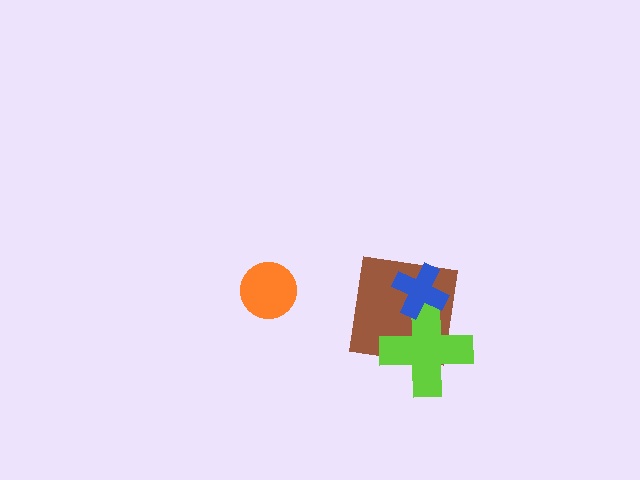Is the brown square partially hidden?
Yes, it is partially covered by another shape.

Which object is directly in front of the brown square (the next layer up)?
The lime cross is directly in front of the brown square.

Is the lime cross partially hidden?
Yes, it is partially covered by another shape.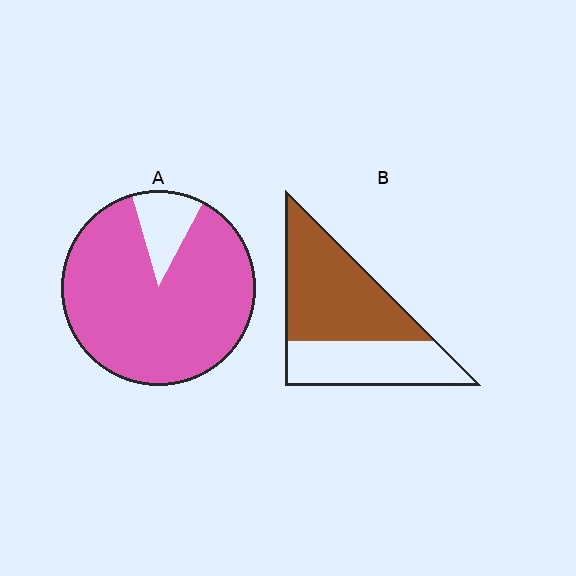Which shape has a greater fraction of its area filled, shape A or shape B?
Shape A.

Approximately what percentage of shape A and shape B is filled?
A is approximately 90% and B is approximately 60%.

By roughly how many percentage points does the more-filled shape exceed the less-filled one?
By roughly 30 percentage points (A over B).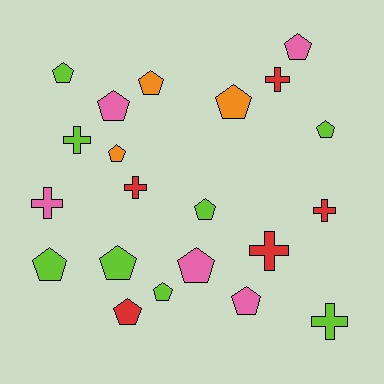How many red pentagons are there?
There is 1 red pentagon.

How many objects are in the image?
There are 21 objects.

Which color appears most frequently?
Lime, with 8 objects.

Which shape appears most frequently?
Pentagon, with 14 objects.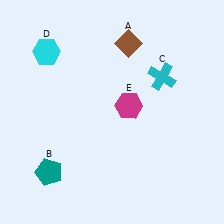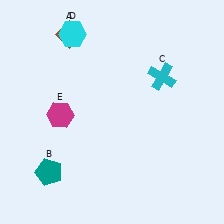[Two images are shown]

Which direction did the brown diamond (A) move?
The brown diamond (A) moved left.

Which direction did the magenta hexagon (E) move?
The magenta hexagon (E) moved left.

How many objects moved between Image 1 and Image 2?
3 objects moved between the two images.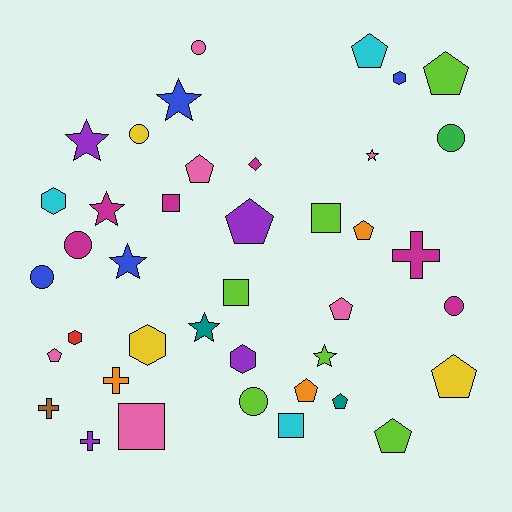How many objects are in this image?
There are 40 objects.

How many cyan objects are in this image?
There are 3 cyan objects.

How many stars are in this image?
There are 7 stars.